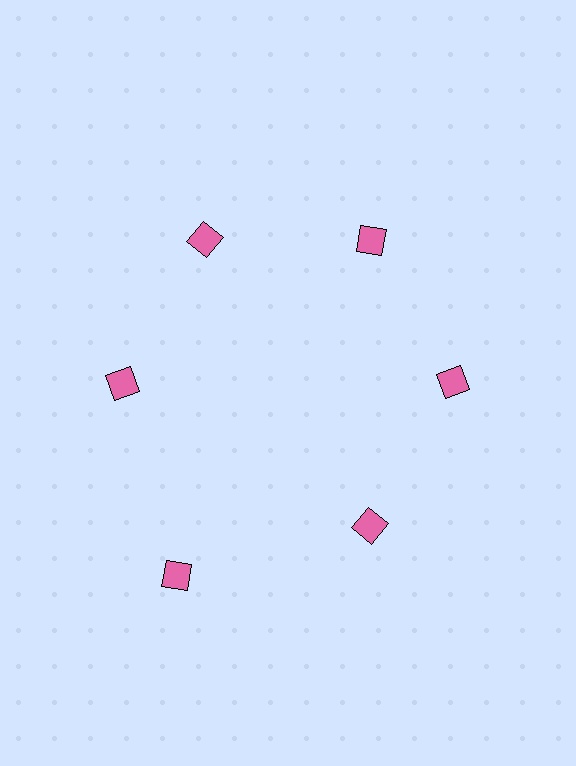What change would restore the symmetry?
The symmetry would be restored by moving it inward, back onto the ring so that all 6 diamonds sit at equal angles and equal distance from the center.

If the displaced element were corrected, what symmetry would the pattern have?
It would have 6-fold rotational symmetry — the pattern would map onto itself every 60 degrees.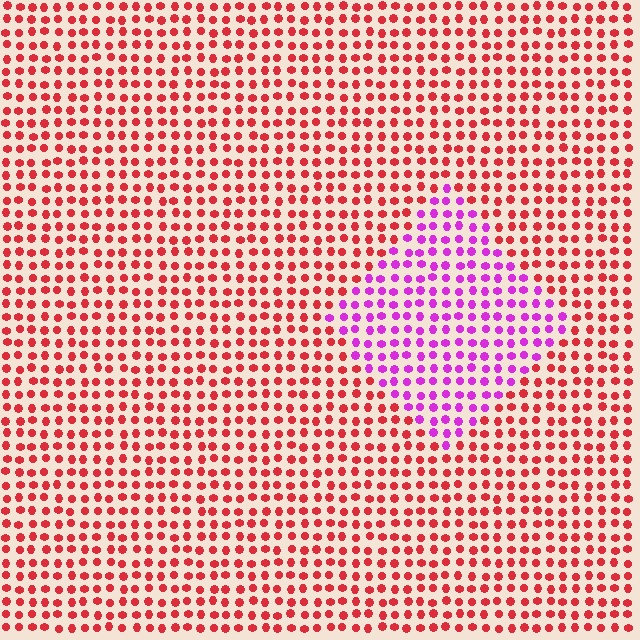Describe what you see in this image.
The image is filled with small red elements in a uniform arrangement. A diamond-shaped region is visible where the elements are tinted to a slightly different hue, forming a subtle color boundary.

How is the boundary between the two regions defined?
The boundary is defined purely by a slight shift in hue (about 56 degrees). Spacing, size, and orientation are identical on both sides.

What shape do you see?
I see a diamond.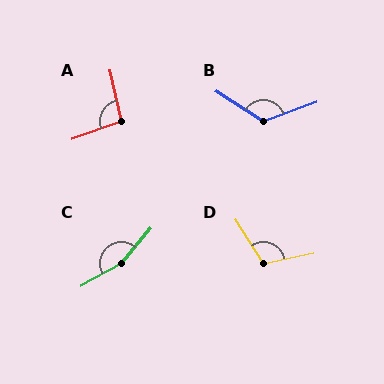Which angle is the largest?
C, at approximately 159 degrees.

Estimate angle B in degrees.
Approximately 128 degrees.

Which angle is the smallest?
A, at approximately 97 degrees.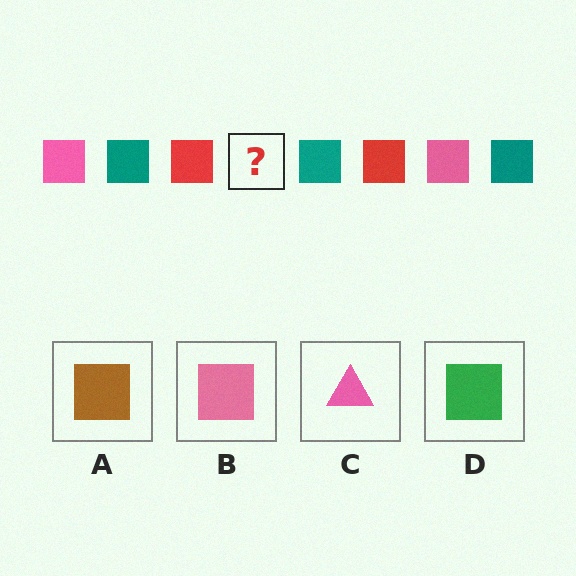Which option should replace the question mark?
Option B.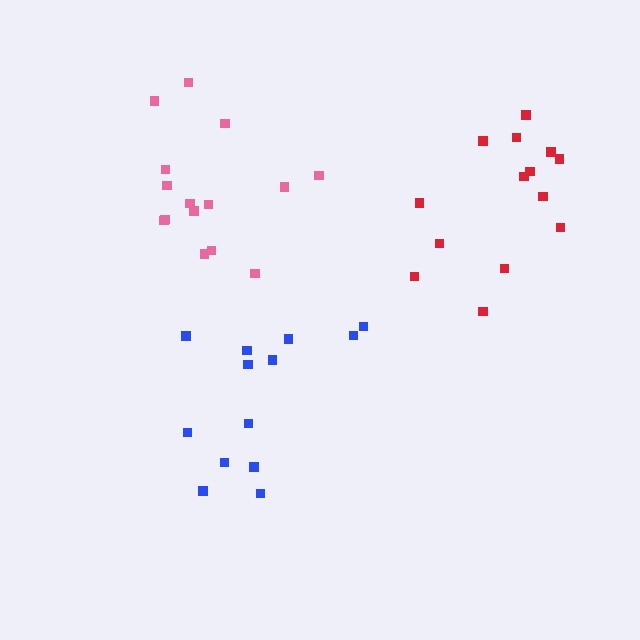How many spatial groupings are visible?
There are 3 spatial groupings.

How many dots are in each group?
Group 1: 13 dots, Group 2: 15 dots, Group 3: 14 dots (42 total).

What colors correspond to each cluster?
The clusters are colored: blue, pink, red.